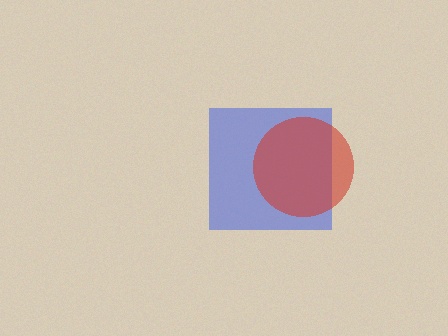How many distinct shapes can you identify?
There are 2 distinct shapes: a blue square, a red circle.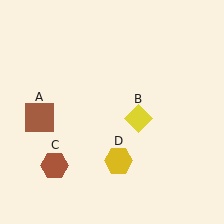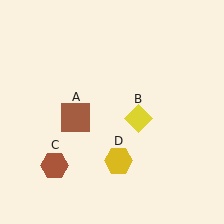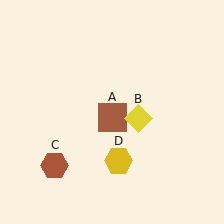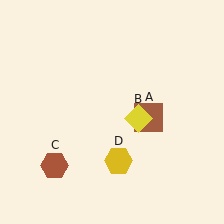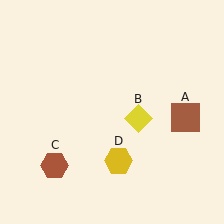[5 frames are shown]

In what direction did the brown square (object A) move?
The brown square (object A) moved right.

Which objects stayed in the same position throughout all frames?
Yellow diamond (object B) and brown hexagon (object C) and yellow hexagon (object D) remained stationary.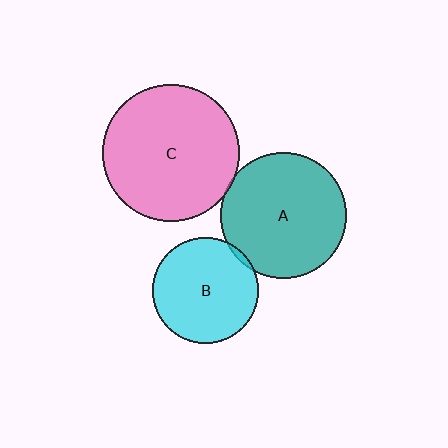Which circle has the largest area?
Circle C (pink).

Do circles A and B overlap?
Yes.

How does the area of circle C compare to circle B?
Approximately 1.7 times.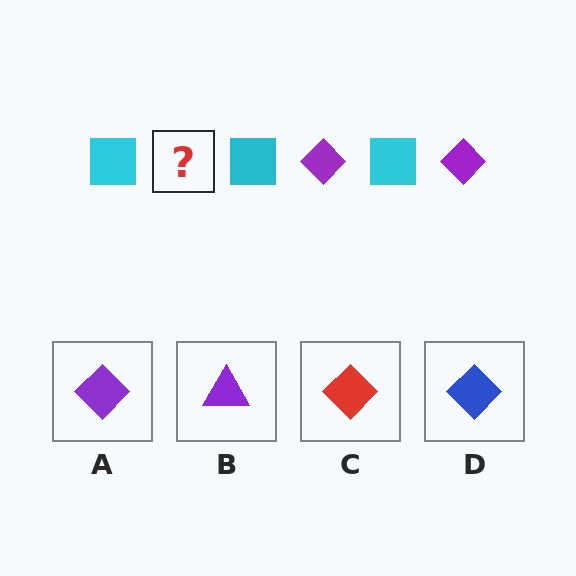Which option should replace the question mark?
Option A.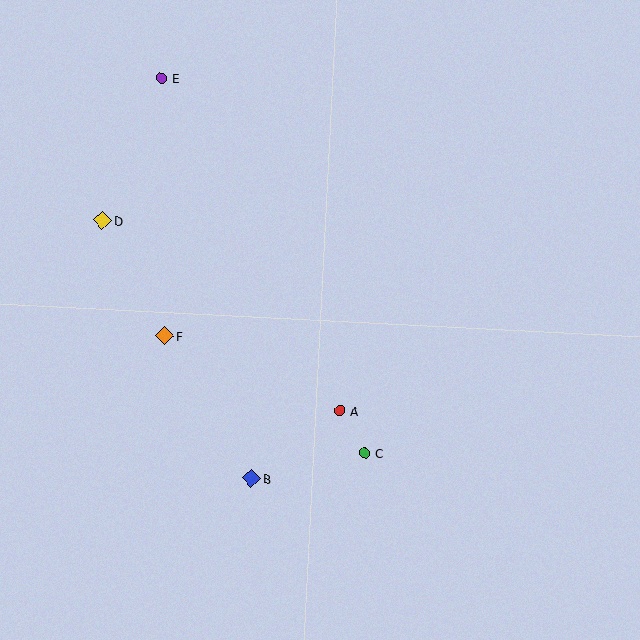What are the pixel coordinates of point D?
Point D is at (102, 220).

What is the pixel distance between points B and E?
The distance between B and E is 410 pixels.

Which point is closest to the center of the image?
Point A at (340, 411) is closest to the center.